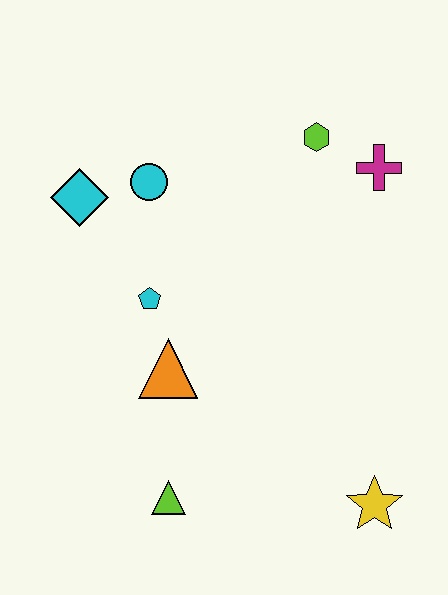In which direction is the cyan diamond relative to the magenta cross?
The cyan diamond is to the left of the magenta cross.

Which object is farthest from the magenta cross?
The lime triangle is farthest from the magenta cross.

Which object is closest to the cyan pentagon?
The orange triangle is closest to the cyan pentagon.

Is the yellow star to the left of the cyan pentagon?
No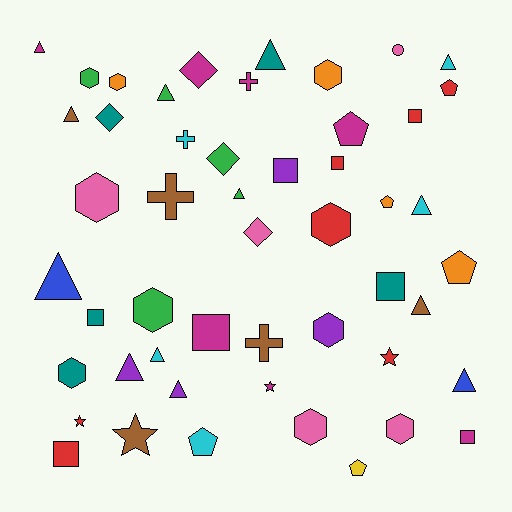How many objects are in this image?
There are 50 objects.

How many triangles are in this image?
There are 13 triangles.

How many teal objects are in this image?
There are 5 teal objects.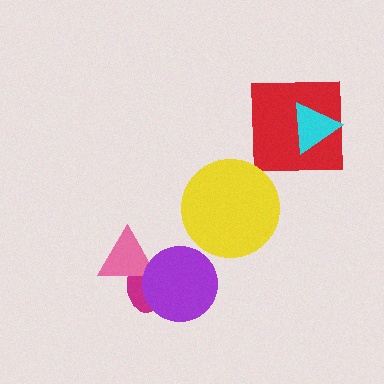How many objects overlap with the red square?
1 object overlaps with the red square.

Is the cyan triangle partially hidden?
No, no other shape covers it.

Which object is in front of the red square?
The cyan triangle is in front of the red square.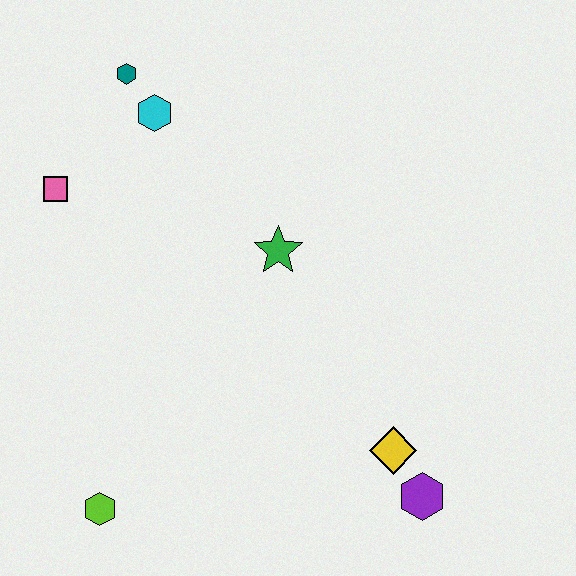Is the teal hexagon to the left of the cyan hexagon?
Yes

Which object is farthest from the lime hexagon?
The teal hexagon is farthest from the lime hexagon.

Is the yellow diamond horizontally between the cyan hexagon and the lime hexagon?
No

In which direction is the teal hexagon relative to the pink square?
The teal hexagon is above the pink square.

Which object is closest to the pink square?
The cyan hexagon is closest to the pink square.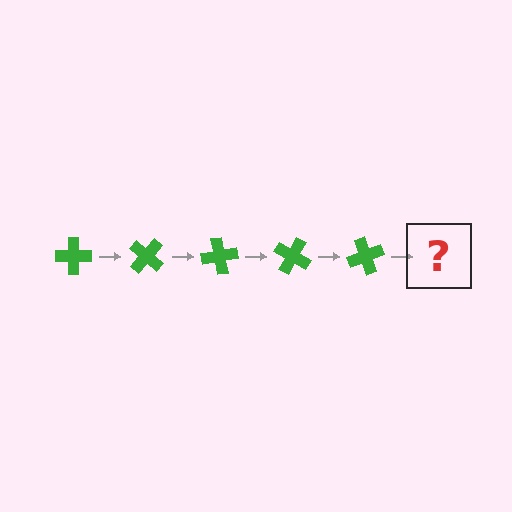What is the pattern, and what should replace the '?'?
The pattern is that the cross rotates 40 degrees each step. The '?' should be a green cross rotated 200 degrees.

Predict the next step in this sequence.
The next step is a green cross rotated 200 degrees.